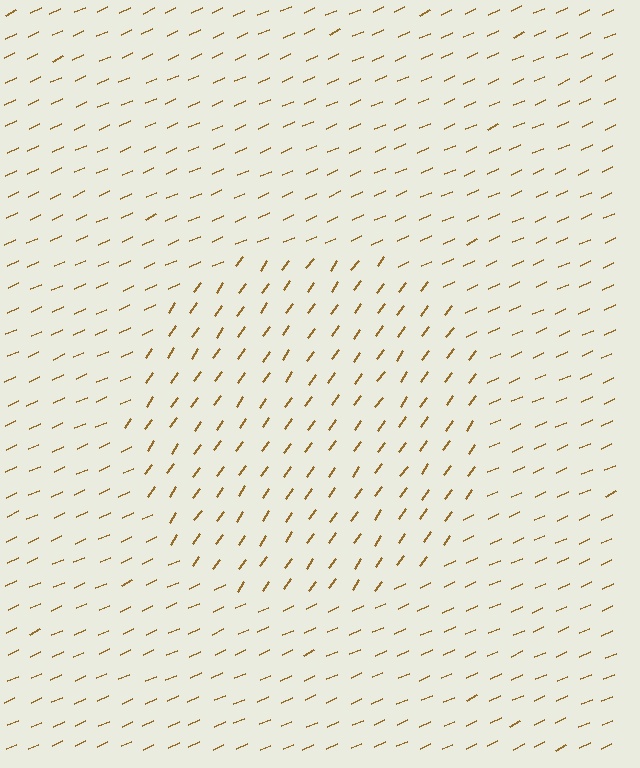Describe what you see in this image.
The image is filled with small brown line segments. A circle region in the image has lines oriented differently from the surrounding lines, creating a visible texture boundary.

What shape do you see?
I see a circle.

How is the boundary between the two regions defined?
The boundary is defined purely by a change in line orientation (approximately 30 degrees difference). All lines are the same color and thickness.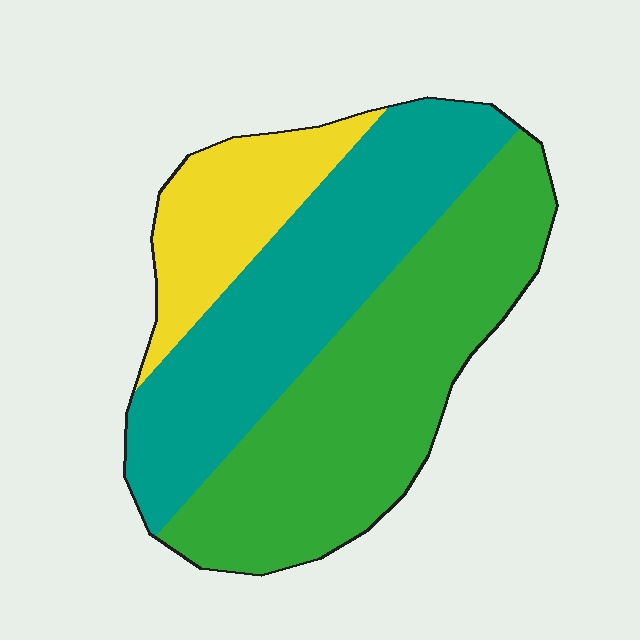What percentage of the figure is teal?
Teal takes up about three eighths (3/8) of the figure.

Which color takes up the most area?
Green, at roughly 45%.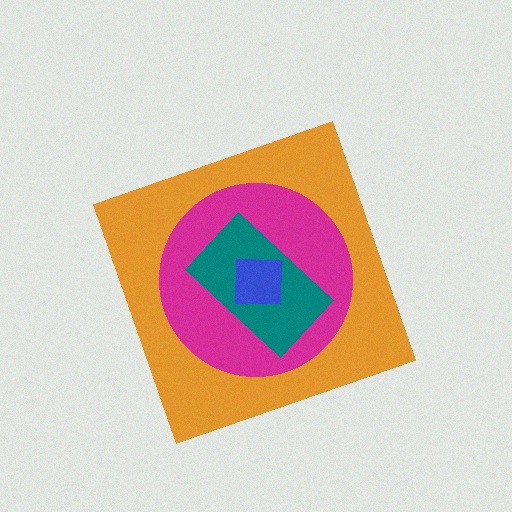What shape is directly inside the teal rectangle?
The blue square.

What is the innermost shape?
The blue square.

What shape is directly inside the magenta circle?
The teal rectangle.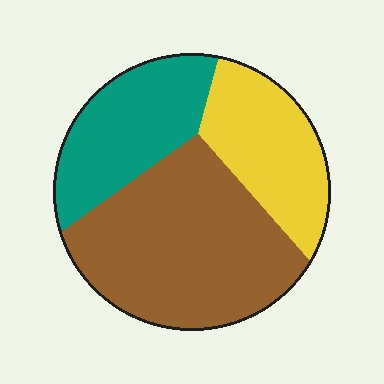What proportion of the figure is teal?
Teal covers around 25% of the figure.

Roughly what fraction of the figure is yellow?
Yellow covers 25% of the figure.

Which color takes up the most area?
Brown, at roughly 50%.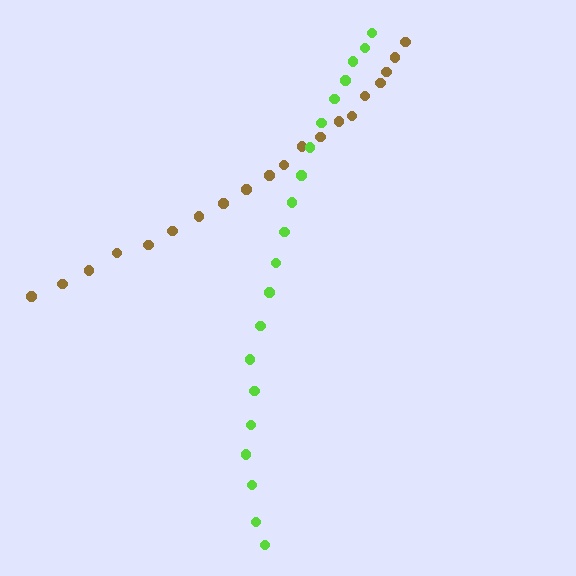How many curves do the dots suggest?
There are 2 distinct paths.